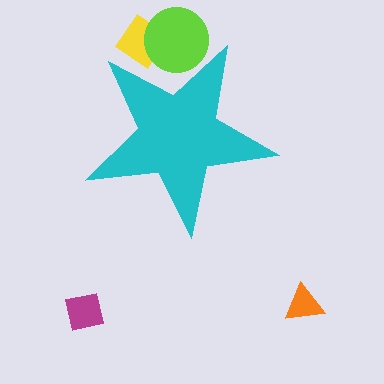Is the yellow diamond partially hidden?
Yes, the yellow diamond is partially hidden behind the cyan star.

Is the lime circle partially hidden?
Yes, the lime circle is partially hidden behind the cyan star.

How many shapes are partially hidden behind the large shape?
2 shapes are partially hidden.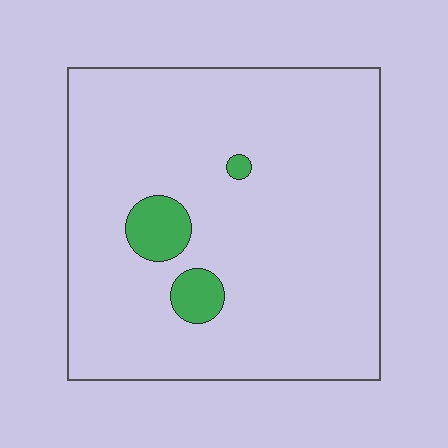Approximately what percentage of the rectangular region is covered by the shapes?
Approximately 5%.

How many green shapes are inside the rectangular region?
3.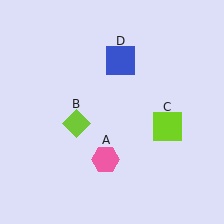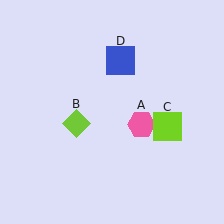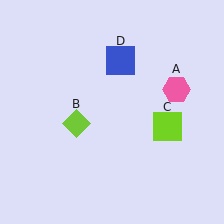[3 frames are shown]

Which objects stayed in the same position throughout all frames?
Lime diamond (object B) and lime square (object C) and blue square (object D) remained stationary.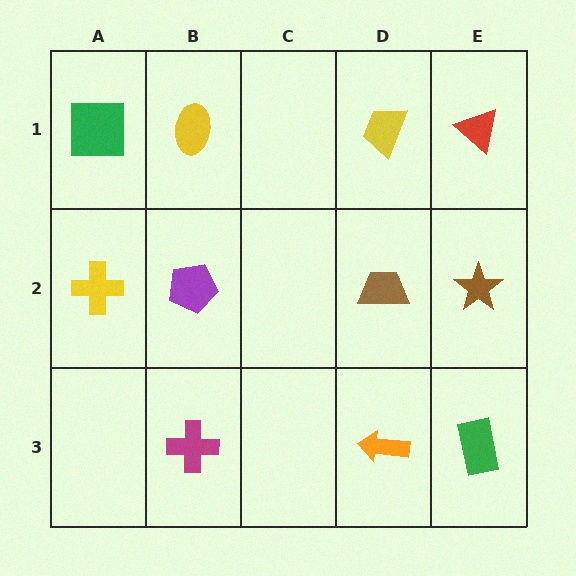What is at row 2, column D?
A brown trapezoid.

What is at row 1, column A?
A green square.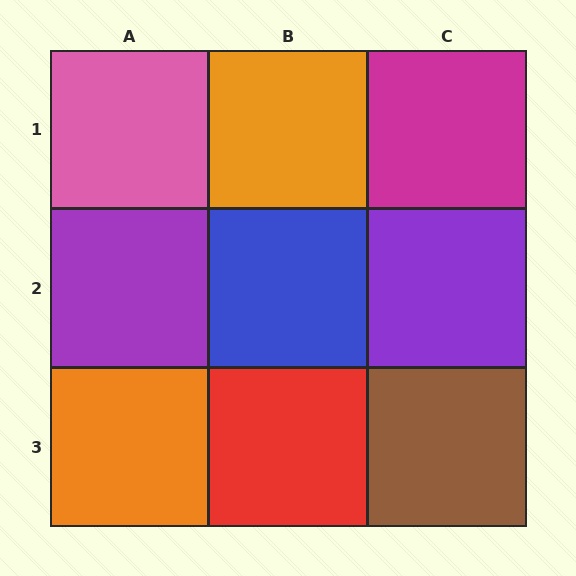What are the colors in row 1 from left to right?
Pink, orange, magenta.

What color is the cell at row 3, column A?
Orange.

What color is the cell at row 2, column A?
Purple.